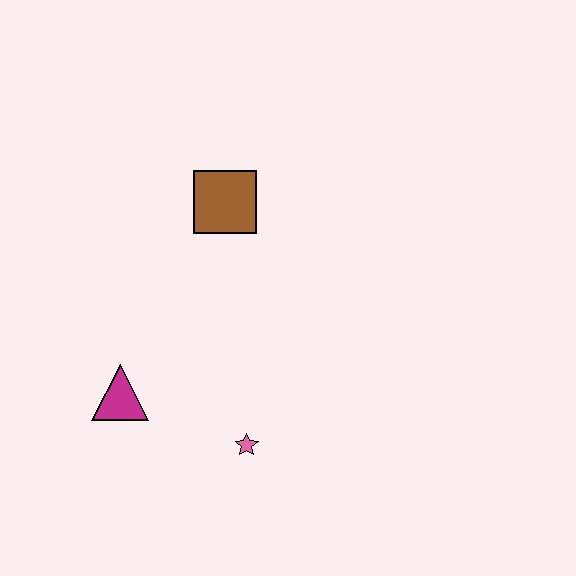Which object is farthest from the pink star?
The brown square is farthest from the pink star.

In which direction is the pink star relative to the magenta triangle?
The pink star is to the right of the magenta triangle.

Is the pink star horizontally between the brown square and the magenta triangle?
No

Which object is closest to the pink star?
The magenta triangle is closest to the pink star.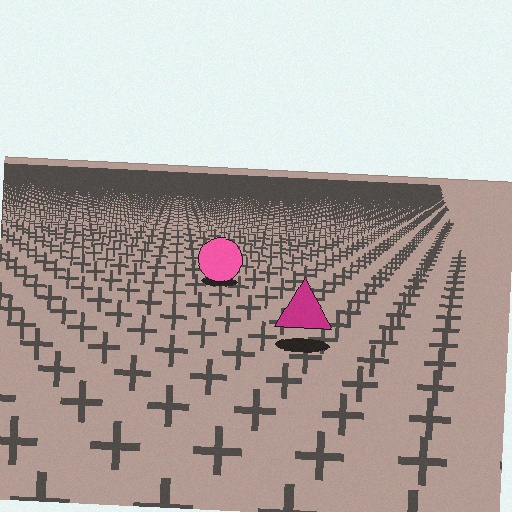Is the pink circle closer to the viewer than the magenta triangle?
No. The magenta triangle is closer — you can tell from the texture gradient: the ground texture is coarser near it.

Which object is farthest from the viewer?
The pink circle is farthest from the viewer. It appears smaller and the ground texture around it is denser.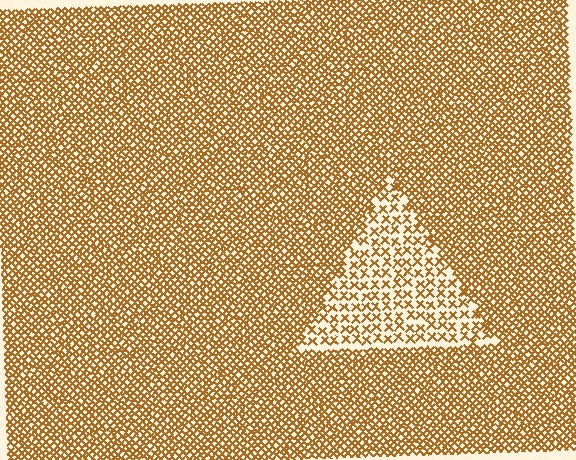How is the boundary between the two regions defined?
The boundary is defined by a change in element density (approximately 2.3x ratio). All elements are the same color, size, and shape.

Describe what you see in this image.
The image contains small brown elements arranged at two different densities. A triangle-shaped region is visible where the elements are less densely packed than the surrounding area.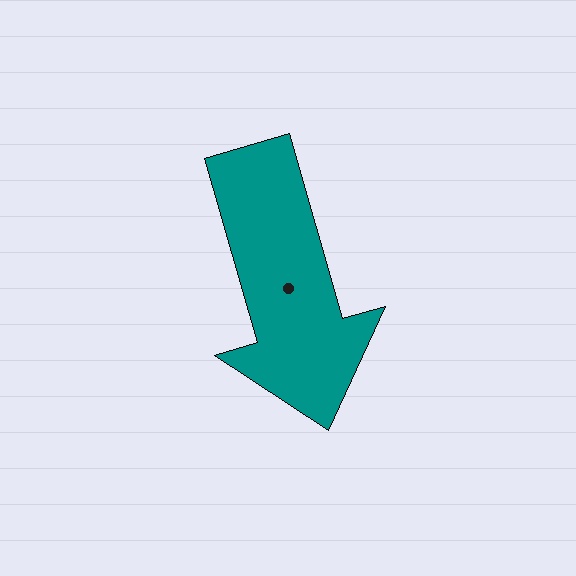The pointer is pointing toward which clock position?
Roughly 5 o'clock.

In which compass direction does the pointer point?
South.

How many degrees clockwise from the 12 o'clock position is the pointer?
Approximately 164 degrees.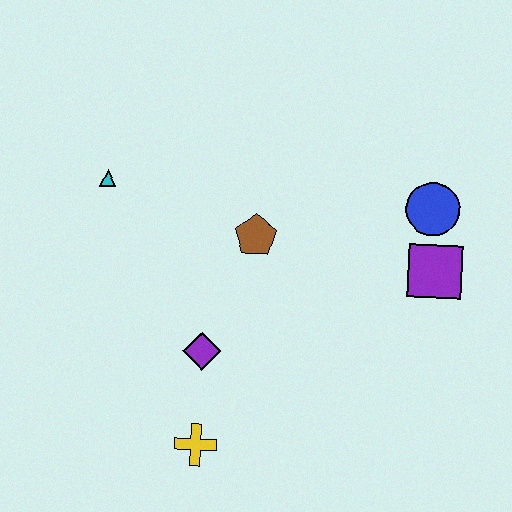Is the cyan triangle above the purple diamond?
Yes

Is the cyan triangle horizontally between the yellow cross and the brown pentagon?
No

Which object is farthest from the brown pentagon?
The yellow cross is farthest from the brown pentagon.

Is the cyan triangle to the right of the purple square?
No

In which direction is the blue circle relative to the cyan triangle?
The blue circle is to the right of the cyan triangle.